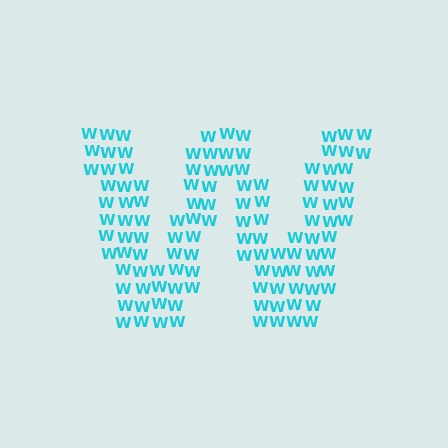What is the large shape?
The large shape is the letter W.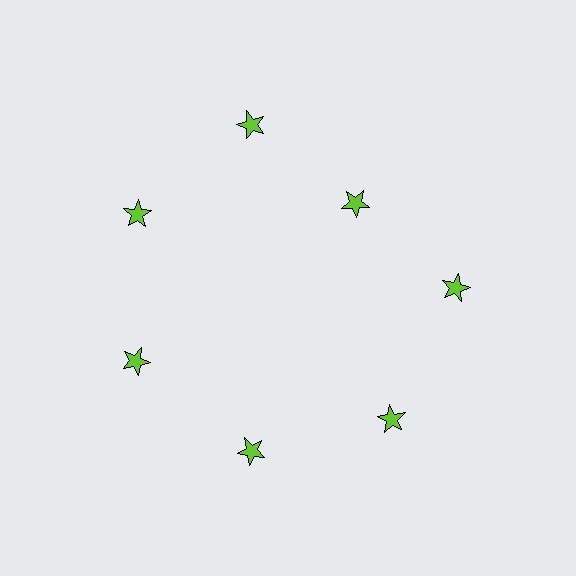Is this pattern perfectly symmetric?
No. The 7 lime stars are arranged in a ring, but one element near the 1 o'clock position is pulled inward toward the center, breaking the 7-fold rotational symmetry.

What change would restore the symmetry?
The symmetry would be restored by moving it outward, back onto the ring so that all 7 stars sit at equal angles and equal distance from the center.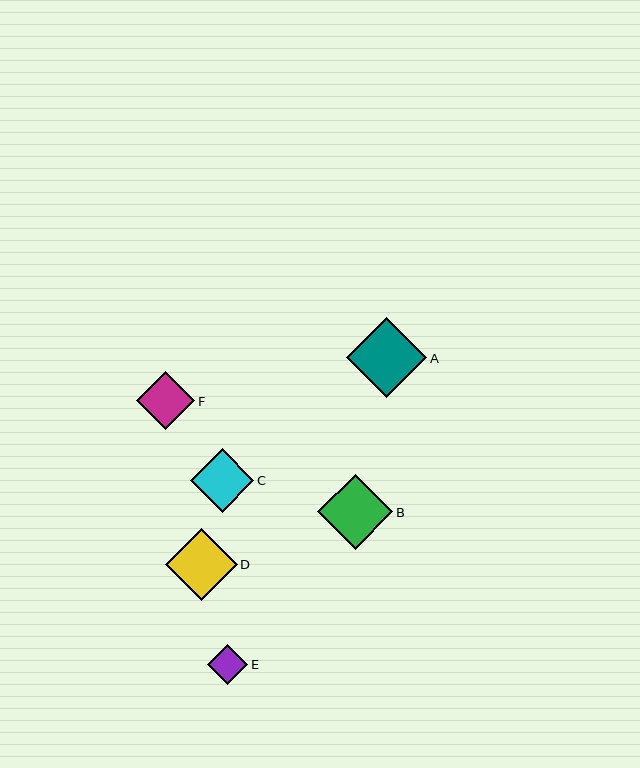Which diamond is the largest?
Diamond A is the largest with a size of approximately 81 pixels.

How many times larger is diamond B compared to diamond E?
Diamond B is approximately 1.9 times the size of diamond E.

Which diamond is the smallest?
Diamond E is the smallest with a size of approximately 40 pixels.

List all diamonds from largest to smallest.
From largest to smallest: A, B, D, C, F, E.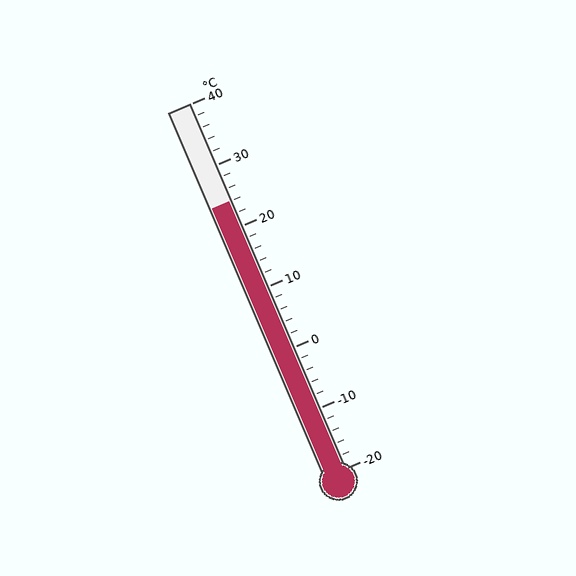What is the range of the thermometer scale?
The thermometer scale ranges from -20°C to 40°C.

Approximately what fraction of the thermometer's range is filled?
The thermometer is filled to approximately 75% of its range.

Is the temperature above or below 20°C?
The temperature is above 20°C.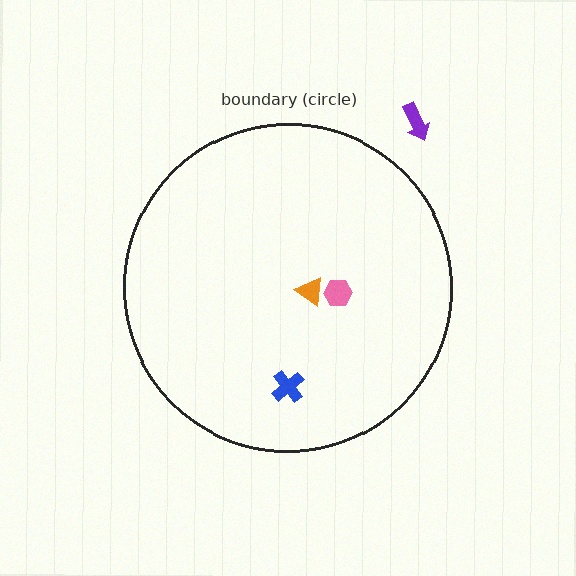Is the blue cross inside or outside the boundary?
Inside.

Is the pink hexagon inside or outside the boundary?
Inside.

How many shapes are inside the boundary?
3 inside, 1 outside.